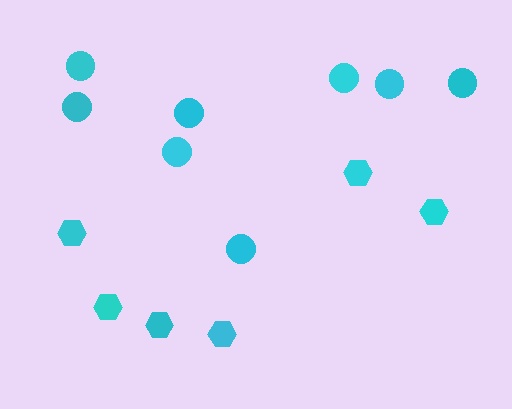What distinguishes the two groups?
There are 2 groups: one group of circles (8) and one group of hexagons (6).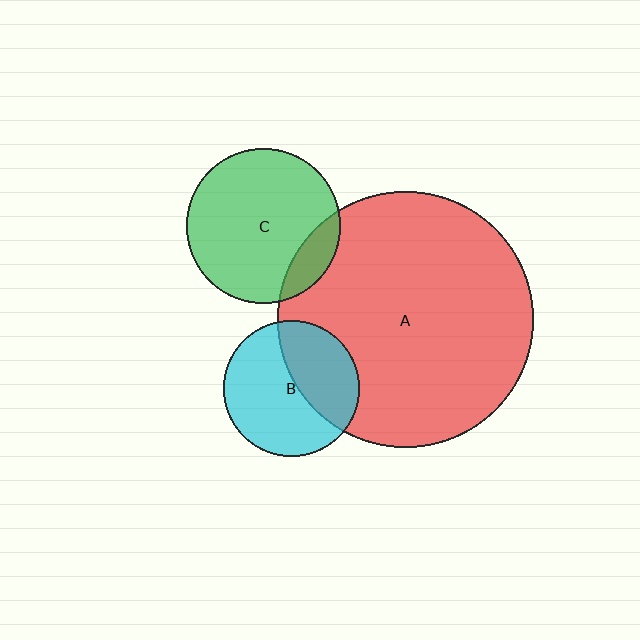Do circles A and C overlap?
Yes.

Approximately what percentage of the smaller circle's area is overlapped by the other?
Approximately 15%.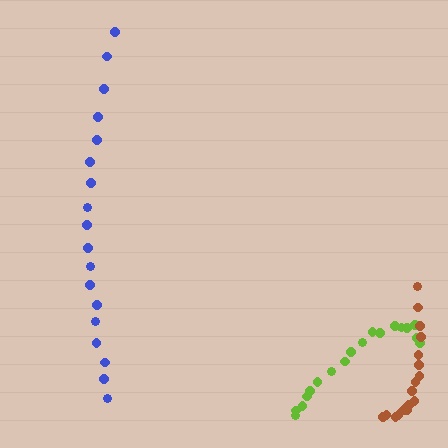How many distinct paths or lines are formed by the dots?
There are 3 distinct paths.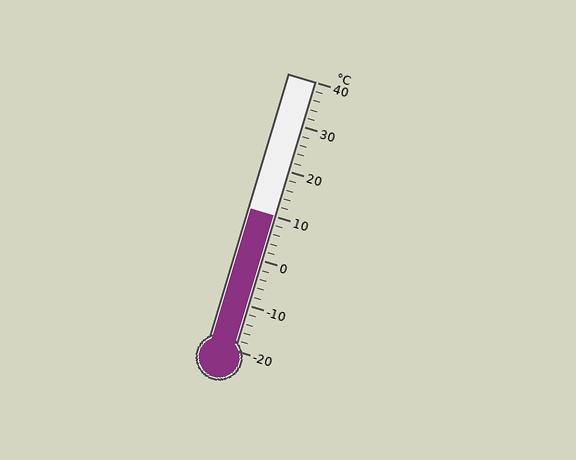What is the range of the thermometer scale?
The thermometer scale ranges from -20°C to 40°C.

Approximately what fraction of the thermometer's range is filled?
The thermometer is filled to approximately 50% of its range.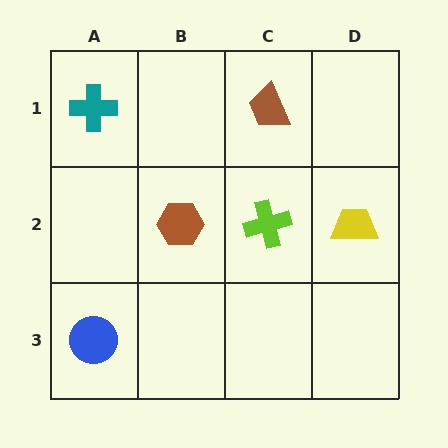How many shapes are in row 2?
3 shapes.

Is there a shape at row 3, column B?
No, that cell is empty.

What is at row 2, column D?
A yellow trapezoid.